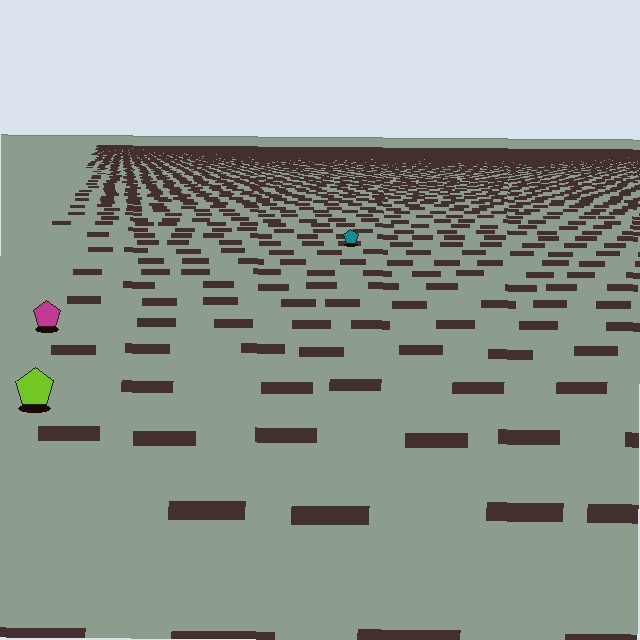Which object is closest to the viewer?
The lime pentagon is closest. The texture marks near it are larger and more spread out.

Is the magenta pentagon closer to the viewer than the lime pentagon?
No. The lime pentagon is closer — you can tell from the texture gradient: the ground texture is coarser near it.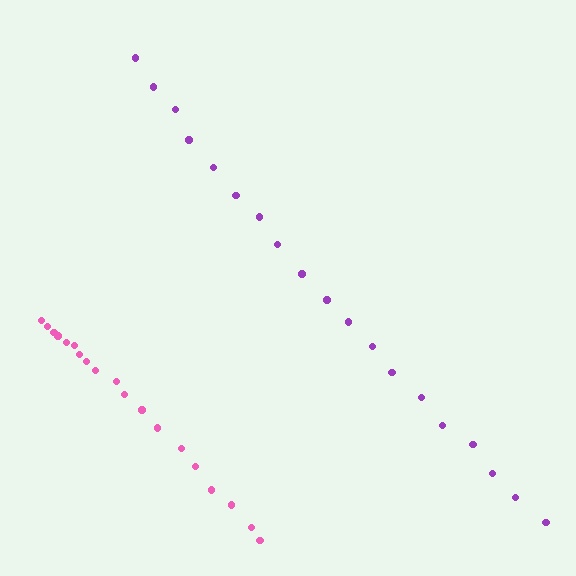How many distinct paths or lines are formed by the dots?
There are 2 distinct paths.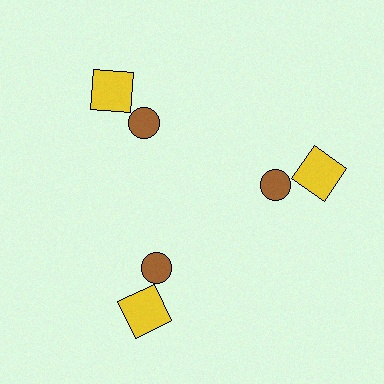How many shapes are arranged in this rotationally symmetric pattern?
There are 6 shapes, arranged in 3 groups of 2.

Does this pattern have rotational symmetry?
Yes, this pattern has 3-fold rotational symmetry. It looks the same after rotating 120 degrees around the center.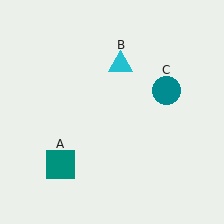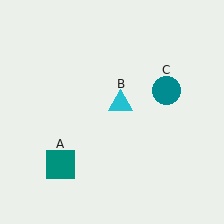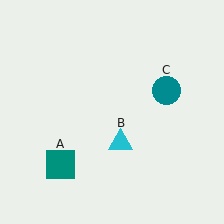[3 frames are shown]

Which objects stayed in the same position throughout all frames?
Teal square (object A) and teal circle (object C) remained stationary.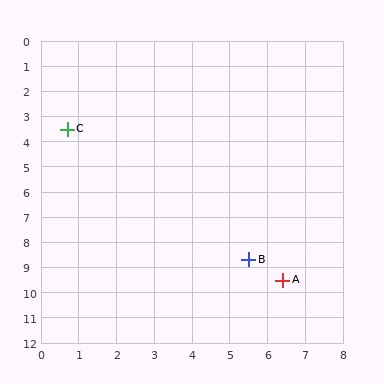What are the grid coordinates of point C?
Point C is at approximately (0.7, 3.5).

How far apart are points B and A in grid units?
Points B and A are about 1.2 grid units apart.